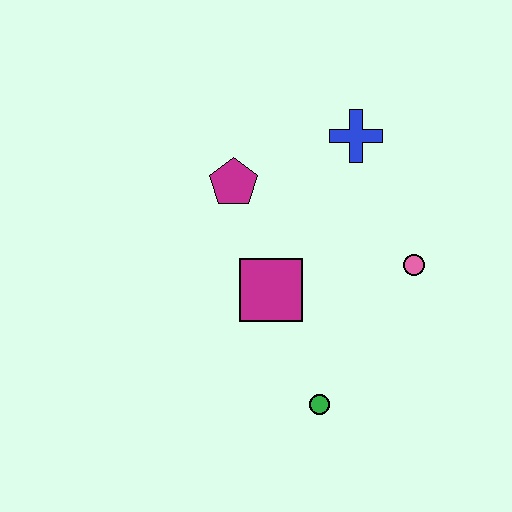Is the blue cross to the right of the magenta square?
Yes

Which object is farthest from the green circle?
The blue cross is farthest from the green circle.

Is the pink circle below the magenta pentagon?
Yes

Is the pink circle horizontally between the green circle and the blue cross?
No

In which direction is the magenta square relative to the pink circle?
The magenta square is to the left of the pink circle.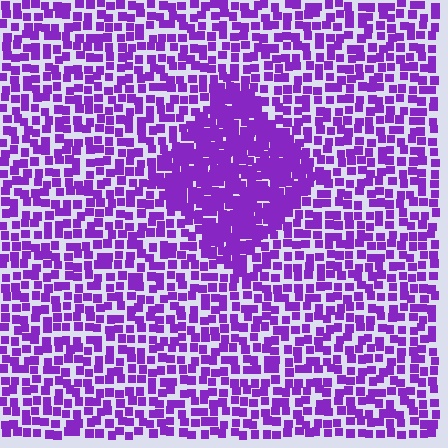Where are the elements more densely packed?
The elements are more densely packed inside the diamond boundary.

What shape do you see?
I see a diamond.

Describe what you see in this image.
The image contains small purple elements arranged at two different densities. A diamond-shaped region is visible where the elements are more densely packed than the surrounding area.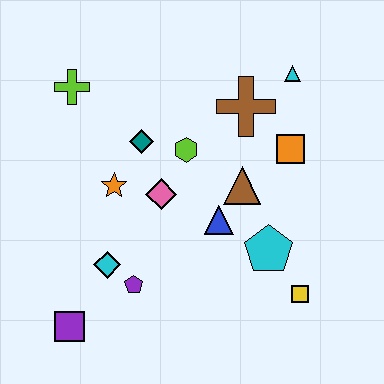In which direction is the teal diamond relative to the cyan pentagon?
The teal diamond is to the left of the cyan pentagon.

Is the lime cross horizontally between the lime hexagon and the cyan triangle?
No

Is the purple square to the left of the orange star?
Yes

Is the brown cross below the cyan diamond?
No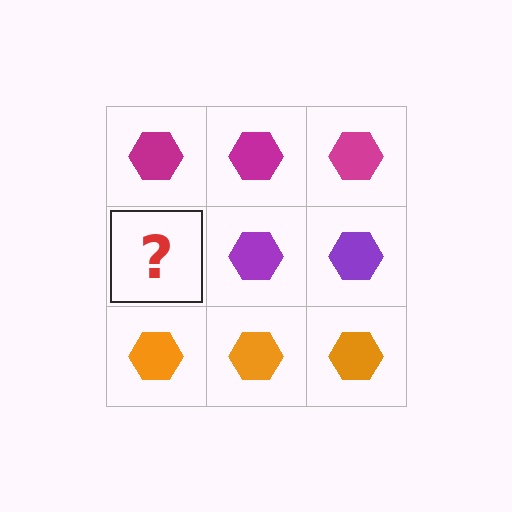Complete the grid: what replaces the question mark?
The question mark should be replaced with a purple hexagon.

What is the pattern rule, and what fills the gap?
The rule is that each row has a consistent color. The gap should be filled with a purple hexagon.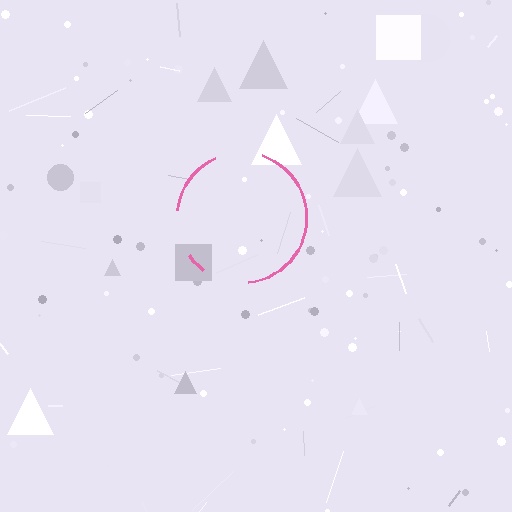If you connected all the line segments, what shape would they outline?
They would outline a circle.